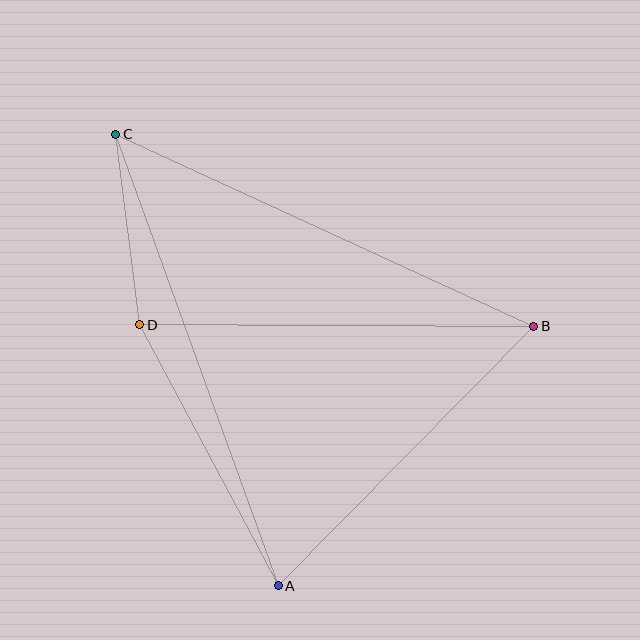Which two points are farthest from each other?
Points A and C are farthest from each other.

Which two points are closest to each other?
Points C and D are closest to each other.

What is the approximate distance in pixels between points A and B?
The distance between A and B is approximately 364 pixels.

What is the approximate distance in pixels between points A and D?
The distance between A and D is approximately 295 pixels.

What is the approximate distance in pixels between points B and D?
The distance between B and D is approximately 394 pixels.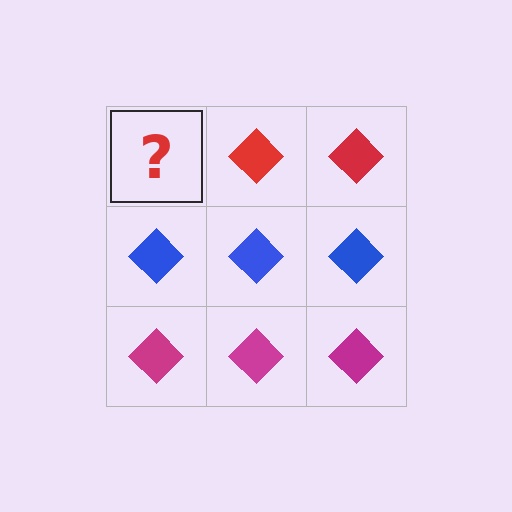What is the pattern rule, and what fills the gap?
The rule is that each row has a consistent color. The gap should be filled with a red diamond.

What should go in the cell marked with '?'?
The missing cell should contain a red diamond.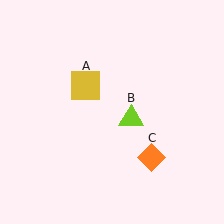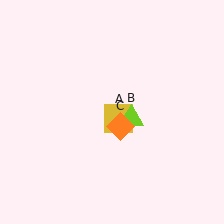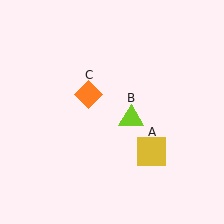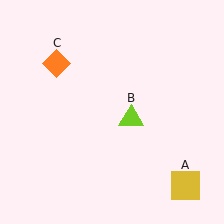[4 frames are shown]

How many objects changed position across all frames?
2 objects changed position: yellow square (object A), orange diamond (object C).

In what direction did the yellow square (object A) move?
The yellow square (object A) moved down and to the right.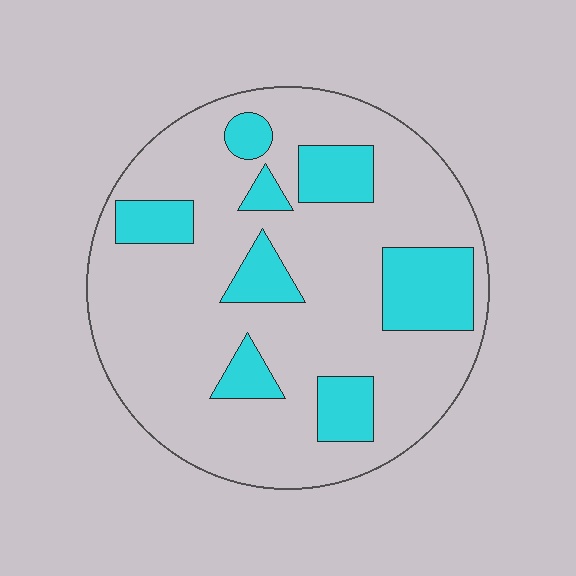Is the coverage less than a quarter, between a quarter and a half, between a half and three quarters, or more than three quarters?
Less than a quarter.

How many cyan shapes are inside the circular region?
8.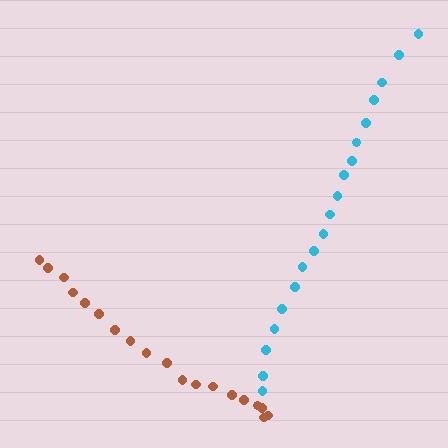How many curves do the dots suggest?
There are 2 distinct paths.